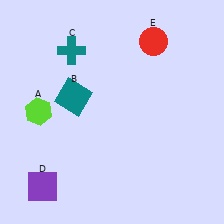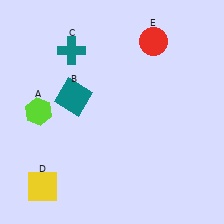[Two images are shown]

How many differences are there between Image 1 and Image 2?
There is 1 difference between the two images.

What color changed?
The square (D) changed from purple in Image 1 to yellow in Image 2.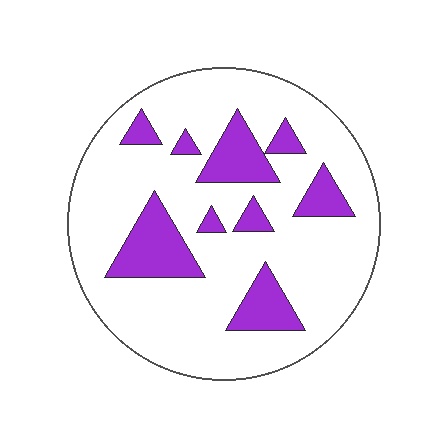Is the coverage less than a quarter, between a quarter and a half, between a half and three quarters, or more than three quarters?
Less than a quarter.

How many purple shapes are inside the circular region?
9.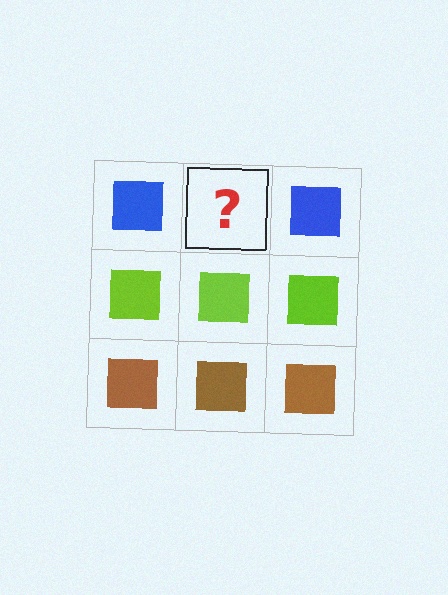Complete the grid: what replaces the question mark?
The question mark should be replaced with a blue square.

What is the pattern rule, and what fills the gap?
The rule is that each row has a consistent color. The gap should be filled with a blue square.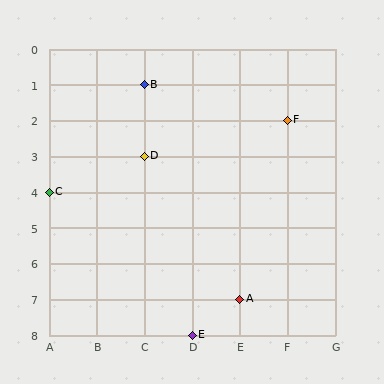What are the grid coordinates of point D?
Point D is at grid coordinates (C, 3).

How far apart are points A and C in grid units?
Points A and C are 4 columns and 3 rows apart (about 5.0 grid units diagonally).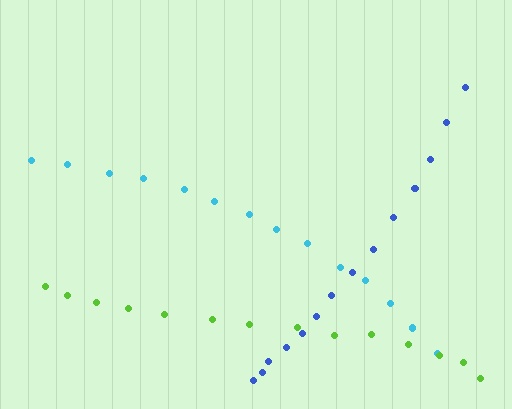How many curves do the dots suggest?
There are 3 distinct paths.